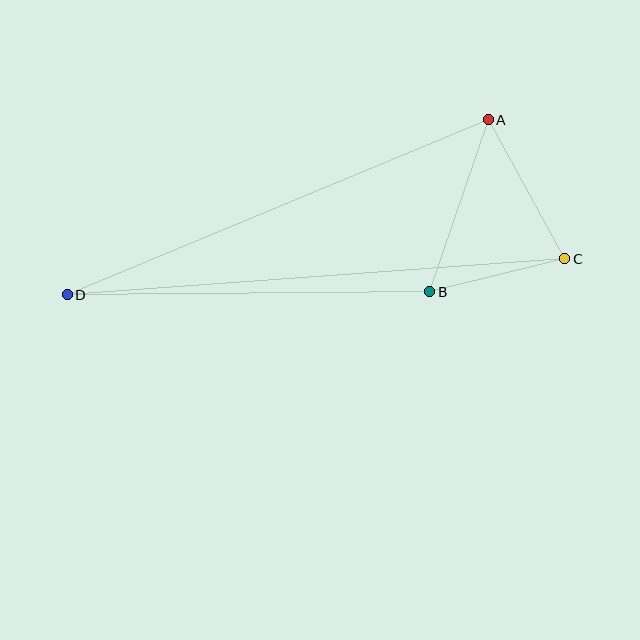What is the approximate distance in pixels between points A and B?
The distance between A and B is approximately 182 pixels.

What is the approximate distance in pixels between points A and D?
The distance between A and D is approximately 456 pixels.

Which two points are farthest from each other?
Points C and D are farthest from each other.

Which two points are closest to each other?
Points B and C are closest to each other.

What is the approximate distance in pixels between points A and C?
The distance between A and C is approximately 158 pixels.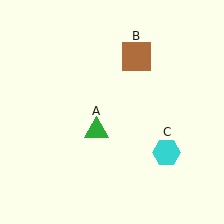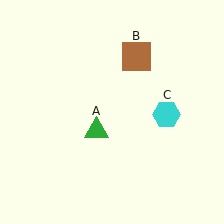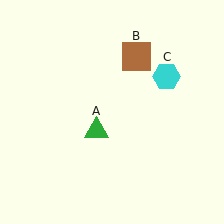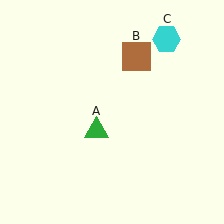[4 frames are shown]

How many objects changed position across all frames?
1 object changed position: cyan hexagon (object C).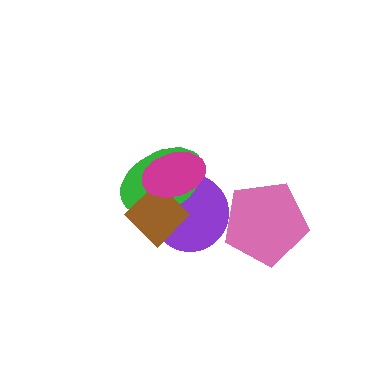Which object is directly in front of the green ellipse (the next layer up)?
The brown diamond is directly in front of the green ellipse.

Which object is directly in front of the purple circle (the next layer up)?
The green ellipse is directly in front of the purple circle.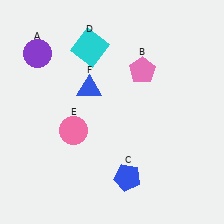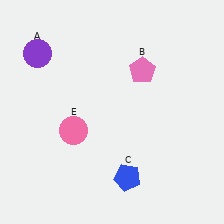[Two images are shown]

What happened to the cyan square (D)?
The cyan square (D) was removed in Image 2. It was in the top-left area of Image 1.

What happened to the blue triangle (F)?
The blue triangle (F) was removed in Image 2. It was in the top-left area of Image 1.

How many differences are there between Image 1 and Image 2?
There are 2 differences between the two images.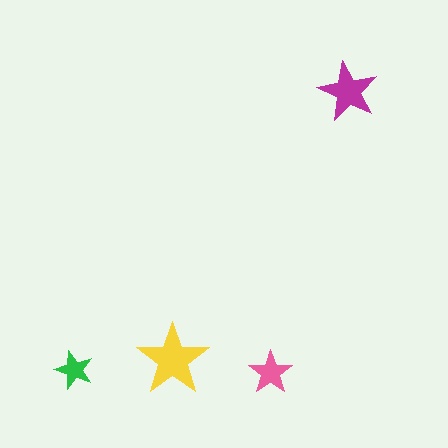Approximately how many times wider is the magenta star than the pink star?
About 1.5 times wider.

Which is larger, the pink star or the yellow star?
The yellow one.